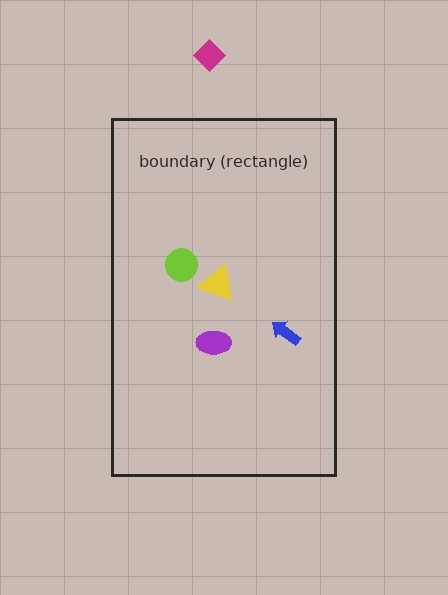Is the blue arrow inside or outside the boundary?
Inside.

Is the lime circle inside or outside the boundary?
Inside.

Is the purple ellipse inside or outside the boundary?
Inside.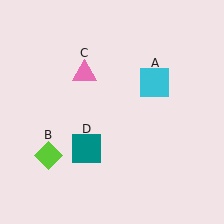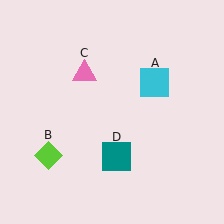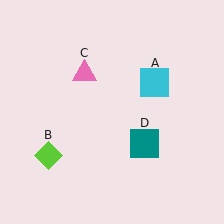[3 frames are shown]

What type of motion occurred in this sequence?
The teal square (object D) rotated counterclockwise around the center of the scene.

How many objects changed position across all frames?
1 object changed position: teal square (object D).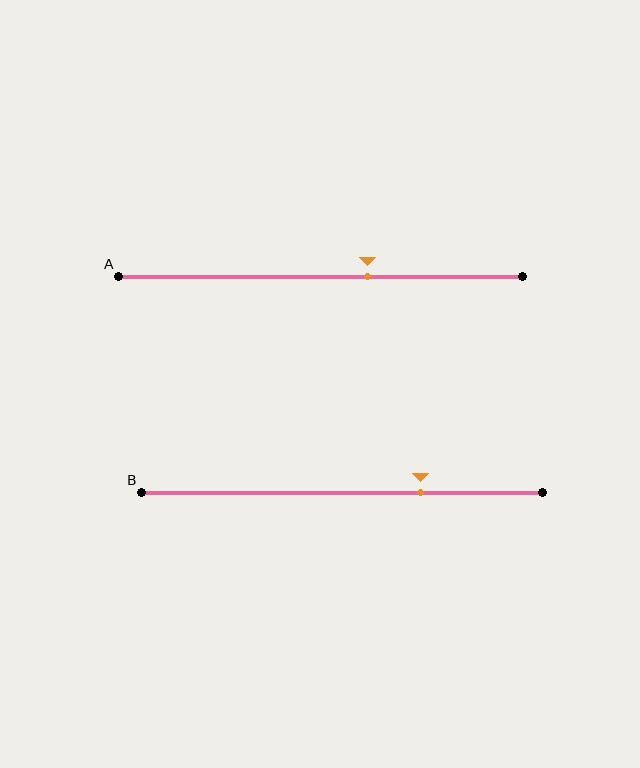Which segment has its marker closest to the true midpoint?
Segment A has its marker closest to the true midpoint.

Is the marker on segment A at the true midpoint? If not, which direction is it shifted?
No, the marker on segment A is shifted to the right by about 12% of the segment length.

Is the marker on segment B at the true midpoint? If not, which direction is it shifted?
No, the marker on segment B is shifted to the right by about 20% of the segment length.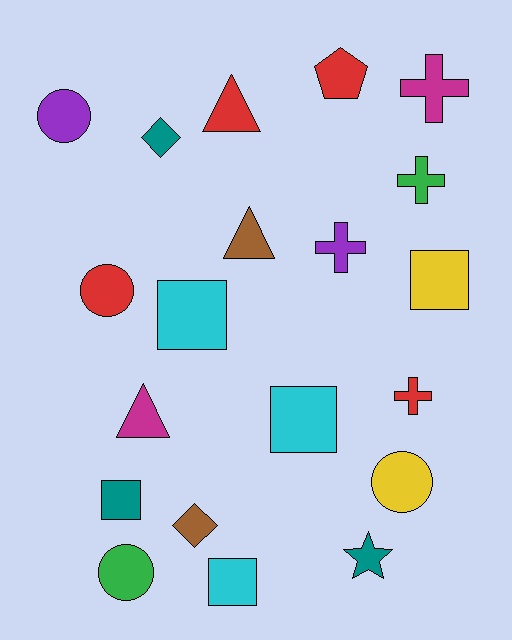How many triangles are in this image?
There are 3 triangles.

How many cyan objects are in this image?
There are 3 cyan objects.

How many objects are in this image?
There are 20 objects.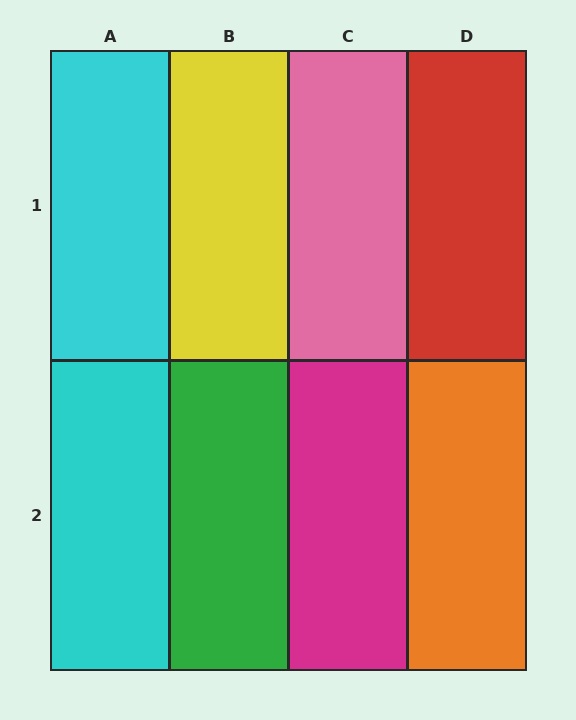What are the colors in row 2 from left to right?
Cyan, green, magenta, orange.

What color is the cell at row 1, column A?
Cyan.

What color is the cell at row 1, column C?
Pink.